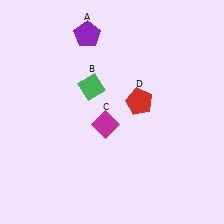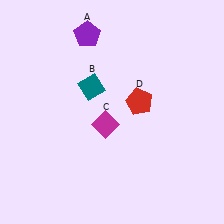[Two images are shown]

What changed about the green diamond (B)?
In Image 1, B is green. In Image 2, it changed to teal.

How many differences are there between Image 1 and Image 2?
There is 1 difference between the two images.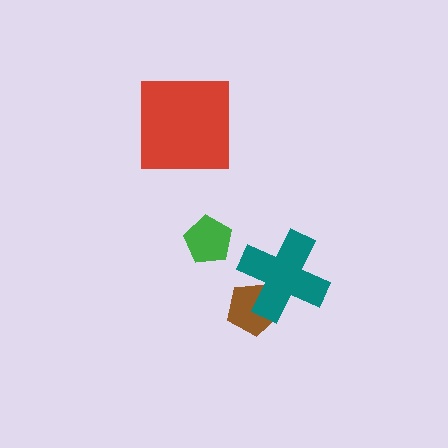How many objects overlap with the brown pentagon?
1 object overlaps with the brown pentagon.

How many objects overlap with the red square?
0 objects overlap with the red square.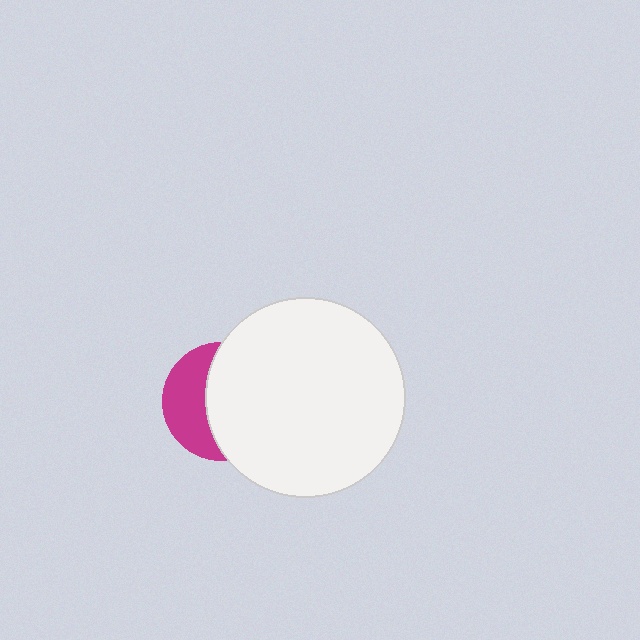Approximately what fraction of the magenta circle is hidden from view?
Roughly 61% of the magenta circle is hidden behind the white circle.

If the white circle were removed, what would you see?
You would see the complete magenta circle.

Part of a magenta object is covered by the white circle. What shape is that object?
It is a circle.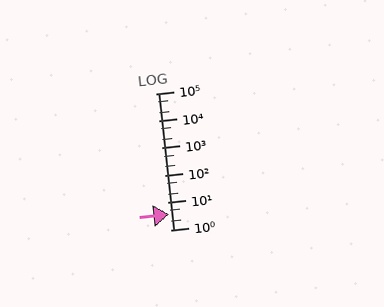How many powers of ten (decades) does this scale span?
The scale spans 5 decades, from 1 to 100000.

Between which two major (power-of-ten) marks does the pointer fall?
The pointer is between 1 and 10.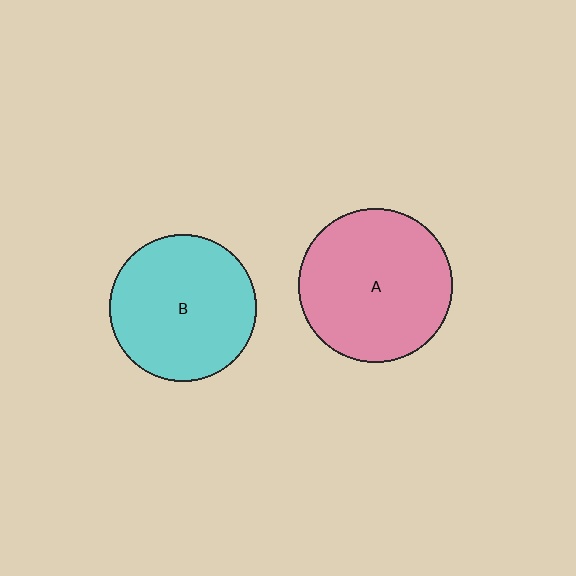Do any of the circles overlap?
No, none of the circles overlap.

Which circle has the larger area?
Circle A (pink).